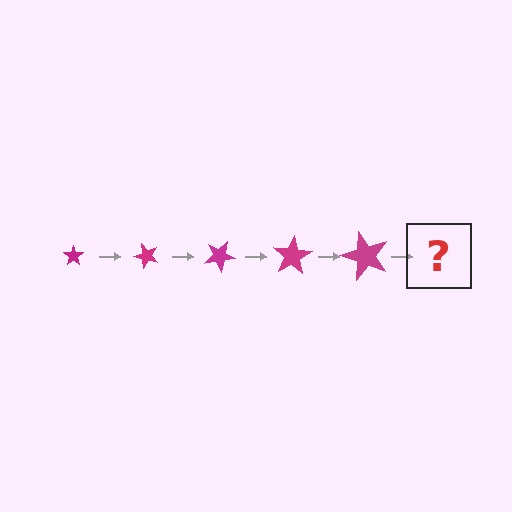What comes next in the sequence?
The next element should be a star, larger than the previous one and rotated 250 degrees from the start.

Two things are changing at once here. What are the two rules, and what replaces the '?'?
The two rules are that the star grows larger each step and it rotates 50 degrees each step. The '?' should be a star, larger than the previous one and rotated 250 degrees from the start.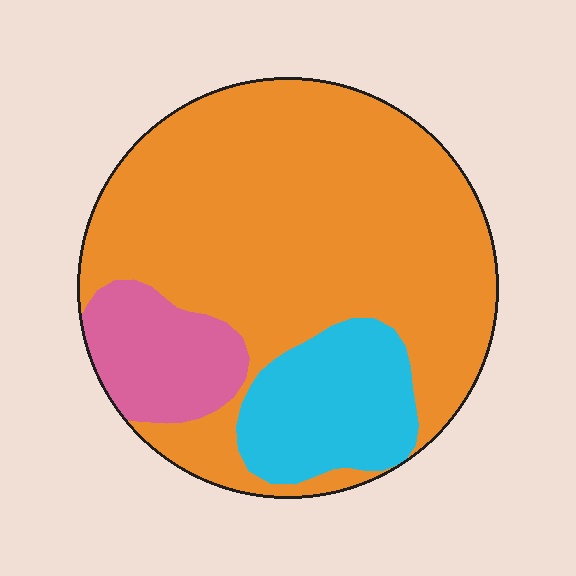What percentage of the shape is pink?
Pink covers 12% of the shape.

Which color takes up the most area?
Orange, at roughly 70%.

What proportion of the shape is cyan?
Cyan covers about 15% of the shape.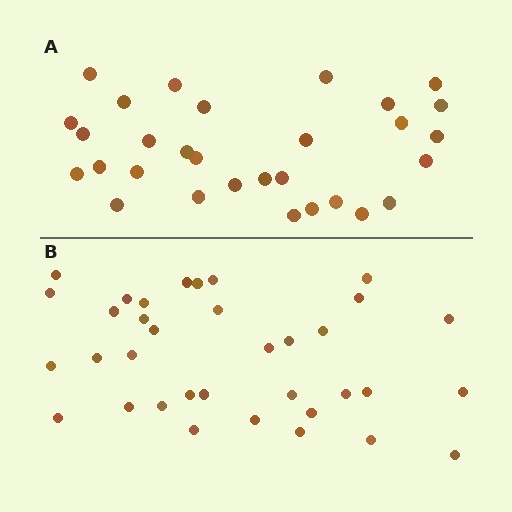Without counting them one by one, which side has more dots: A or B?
Region B (the bottom region) has more dots.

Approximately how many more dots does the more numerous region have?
Region B has about 5 more dots than region A.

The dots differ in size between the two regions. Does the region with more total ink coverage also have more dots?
No. Region A has more total ink coverage because its dots are larger, but region B actually contains more individual dots. Total area can be misleading — the number of items is what matters here.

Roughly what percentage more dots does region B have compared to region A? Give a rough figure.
About 15% more.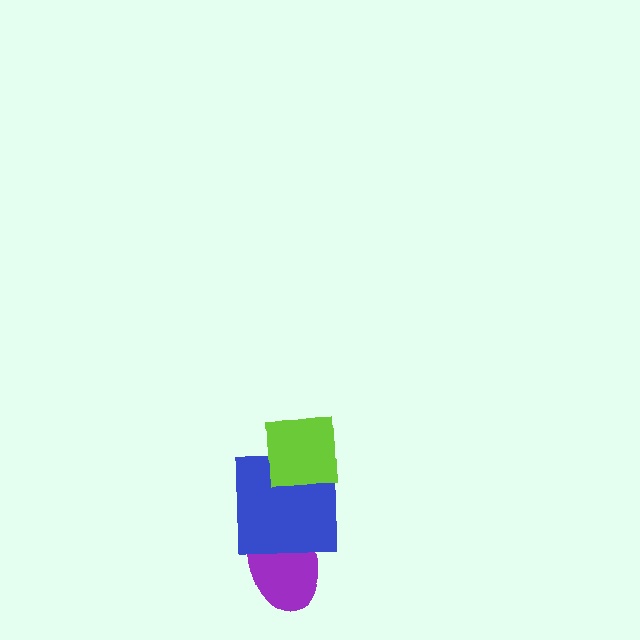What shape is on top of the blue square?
The lime square is on top of the blue square.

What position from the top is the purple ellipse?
The purple ellipse is 3rd from the top.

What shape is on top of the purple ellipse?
The blue square is on top of the purple ellipse.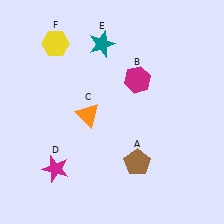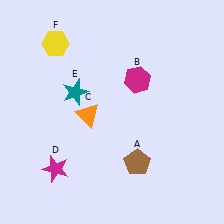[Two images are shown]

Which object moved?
The teal star (E) moved down.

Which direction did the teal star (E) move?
The teal star (E) moved down.